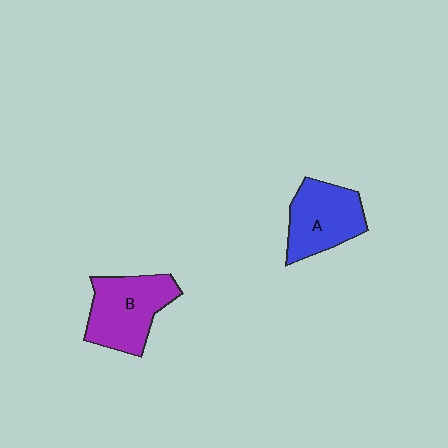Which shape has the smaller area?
Shape A (blue).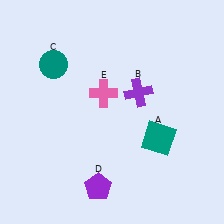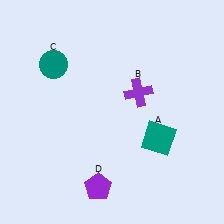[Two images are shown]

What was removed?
The pink cross (E) was removed in Image 2.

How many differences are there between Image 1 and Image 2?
There is 1 difference between the two images.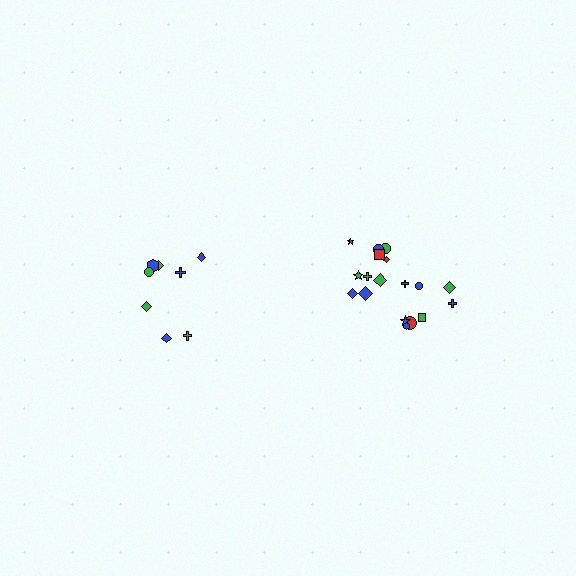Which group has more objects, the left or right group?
The right group.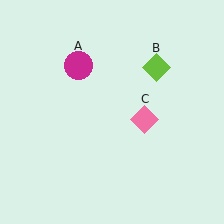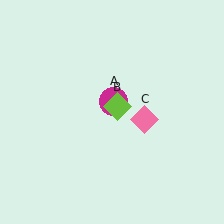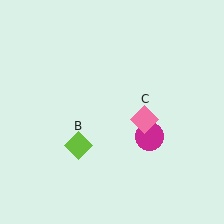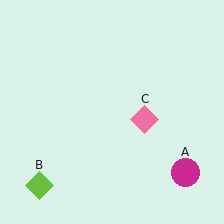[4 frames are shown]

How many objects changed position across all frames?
2 objects changed position: magenta circle (object A), lime diamond (object B).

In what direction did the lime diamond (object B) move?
The lime diamond (object B) moved down and to the left.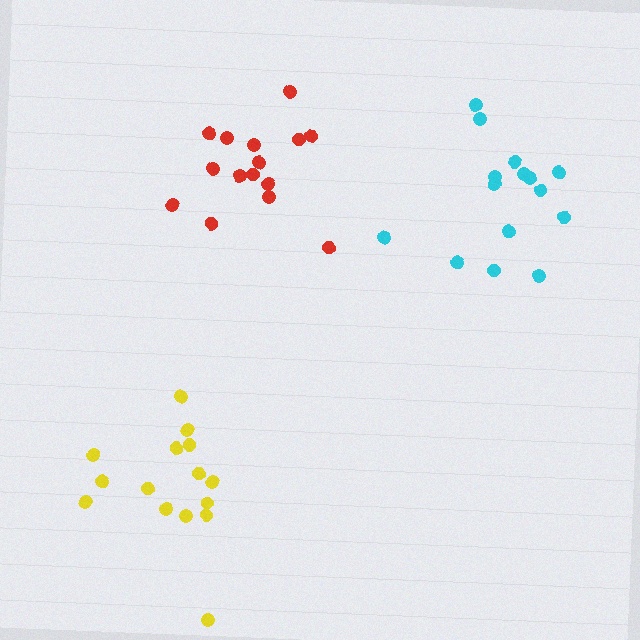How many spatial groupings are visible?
There are 3 spatial groupings.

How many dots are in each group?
Group 1: 15 dots, Group 2: 15 dots, Group 3: 15 dots (45 total).